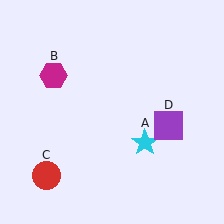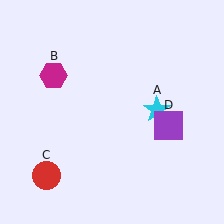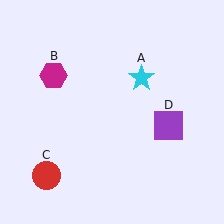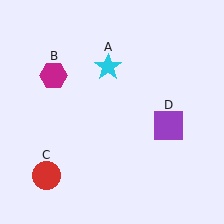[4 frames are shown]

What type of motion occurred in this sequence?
The cyan star (object A) rotated counterclockwise around the center of the scene.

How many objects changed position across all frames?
1 object changed position: cyan star (object A).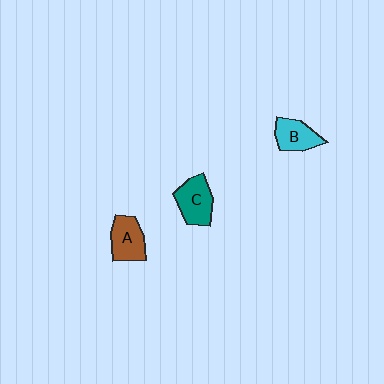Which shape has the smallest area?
Shape B (cyan).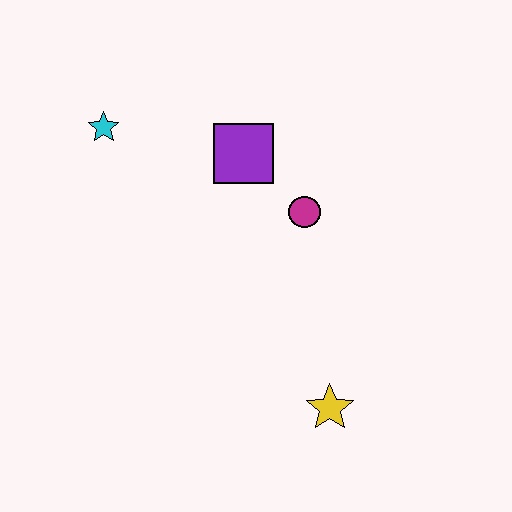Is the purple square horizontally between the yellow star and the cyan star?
Yes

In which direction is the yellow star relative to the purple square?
The yellow star is below the purple square.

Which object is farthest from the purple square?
The yellow star is farthest from the purple square.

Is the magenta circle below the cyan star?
Yes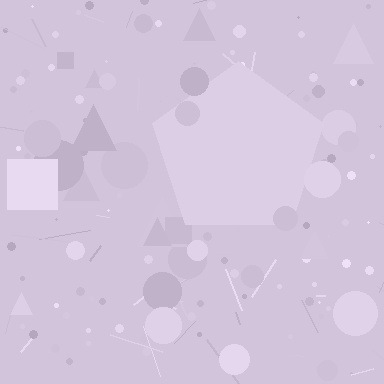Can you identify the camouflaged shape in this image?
The camouflaged shape is a pentagon.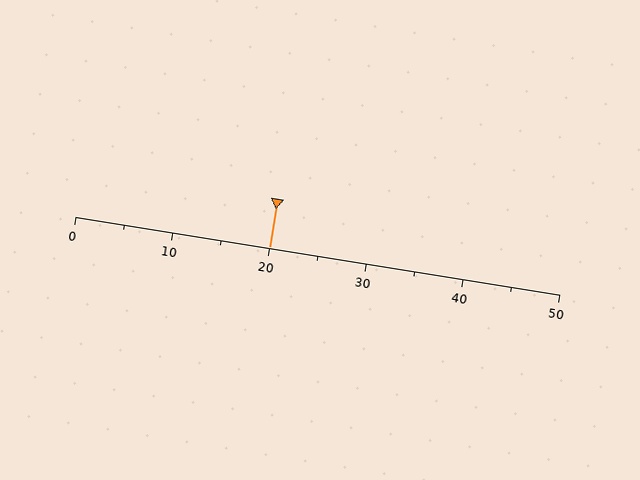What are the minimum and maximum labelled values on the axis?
The axis runs from 0 to 50.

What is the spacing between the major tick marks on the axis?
The major ticks are spaced 10 apart.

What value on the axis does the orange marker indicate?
The marker indicates approximately 20.